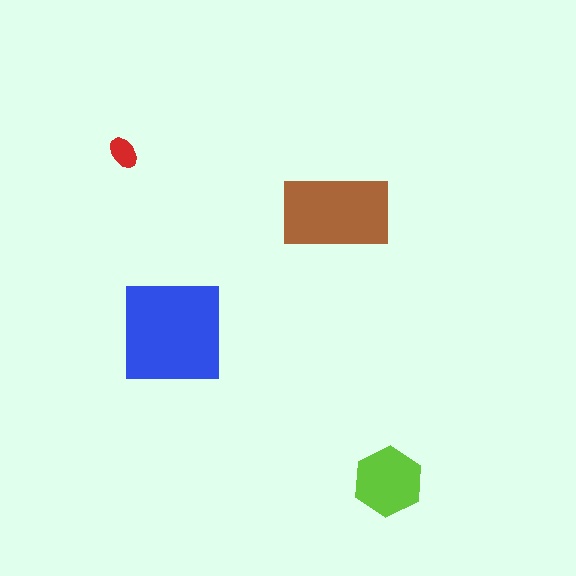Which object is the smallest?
The red ellipse.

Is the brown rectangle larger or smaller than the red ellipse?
Larger.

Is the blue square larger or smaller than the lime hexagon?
Larger.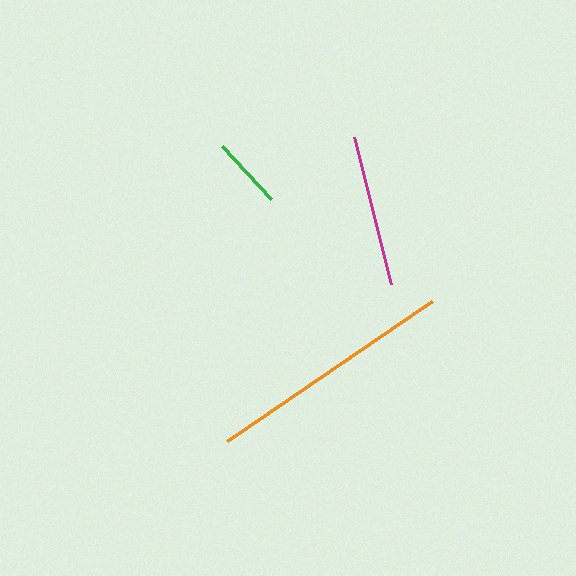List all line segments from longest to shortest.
From longest to shortest: orange, magenta, green.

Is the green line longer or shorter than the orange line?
The orange line is longer than the green line.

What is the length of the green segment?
The green segment is approximately 72 pixels long.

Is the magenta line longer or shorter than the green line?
The magenta line is longer than the green line.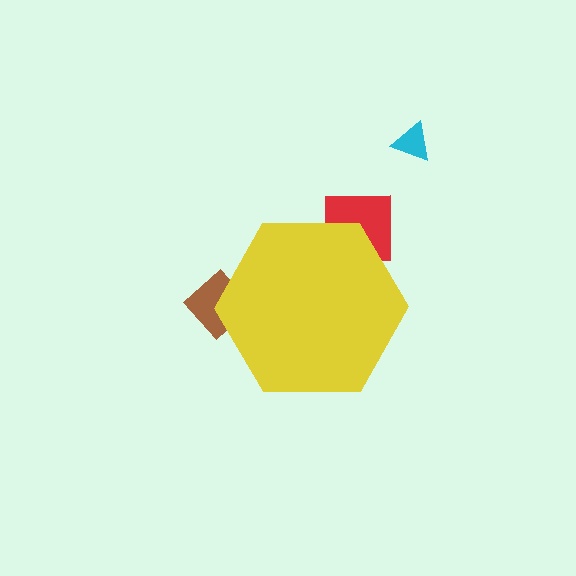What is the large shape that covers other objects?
A yellow hexagon.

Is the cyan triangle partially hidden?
No, the cyan triangle is fully visible.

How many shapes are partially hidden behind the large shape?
2 shapes are partially hidden.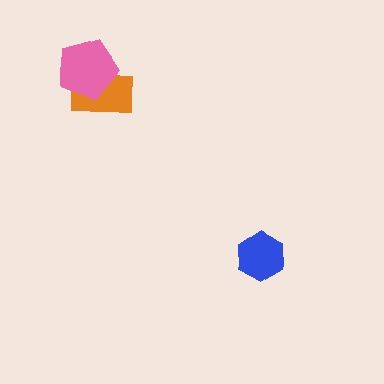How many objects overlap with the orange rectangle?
1 object overlaps with the orange rectangle.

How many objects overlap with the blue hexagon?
0 objects overlap with the blue hexagon.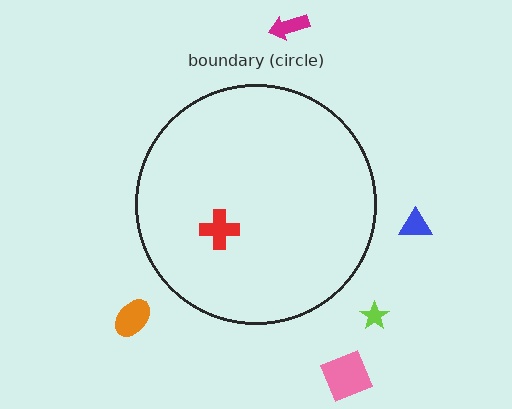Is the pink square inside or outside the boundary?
Outside.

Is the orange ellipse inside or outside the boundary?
Outside.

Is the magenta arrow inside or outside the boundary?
Outside.